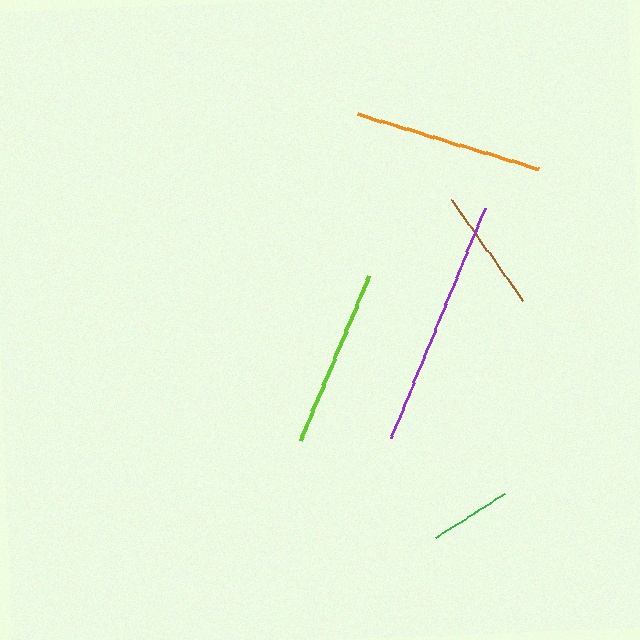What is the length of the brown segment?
The brown segment is approximately 124 pixels long.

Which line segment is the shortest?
The green line is the shortest at approximately 81 pixels.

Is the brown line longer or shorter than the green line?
The brown line is longer than the green line.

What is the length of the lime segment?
The lime segment is approximately 179 pixels long.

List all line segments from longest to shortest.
From longest to shortest: purple, orange, lime, brown, green.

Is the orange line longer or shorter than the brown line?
The orange line is longer than the brown line.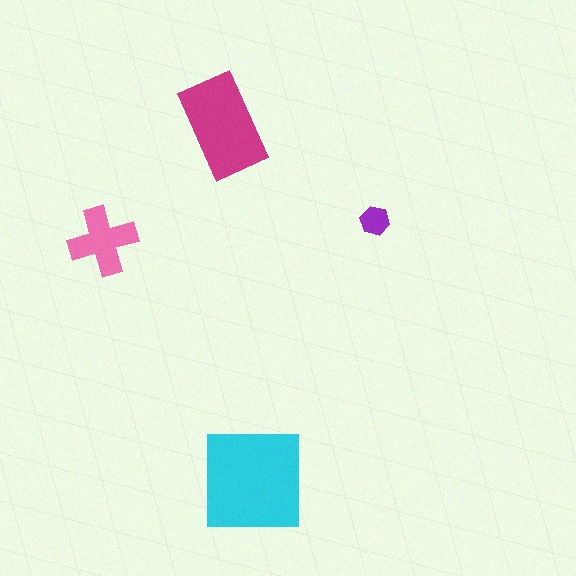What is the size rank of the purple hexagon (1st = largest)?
4th.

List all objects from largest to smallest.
The cyan square, the magenta rectangle, the pink cross, the purple hexagon.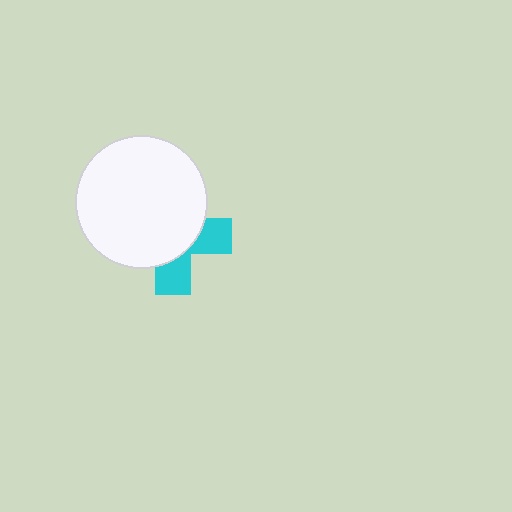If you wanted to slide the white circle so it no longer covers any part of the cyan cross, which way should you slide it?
Slide it toward the upper-left — that is the most direct way to separate the two shapes.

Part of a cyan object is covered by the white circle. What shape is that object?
It is a cross.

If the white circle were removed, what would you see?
You would see the complete cyan cross.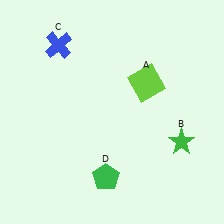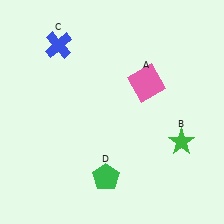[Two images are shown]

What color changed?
The square (A) changed from lime in Image 1 to pink in Image 2.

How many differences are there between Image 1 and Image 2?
There is 1 difference between the two images.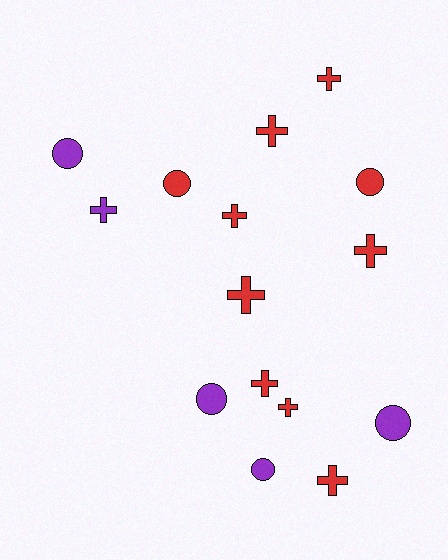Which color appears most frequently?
Red, with 10 objects.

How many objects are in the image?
There are 15 objects.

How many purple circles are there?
There are 4 purple circles.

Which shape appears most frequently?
Cross, with 9 objects.